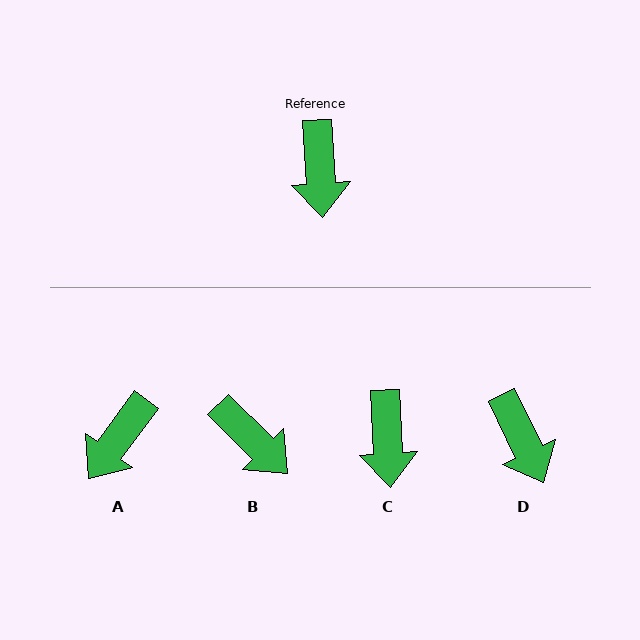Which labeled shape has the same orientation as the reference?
C.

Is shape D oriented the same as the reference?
No, it is off by about 22 degrees.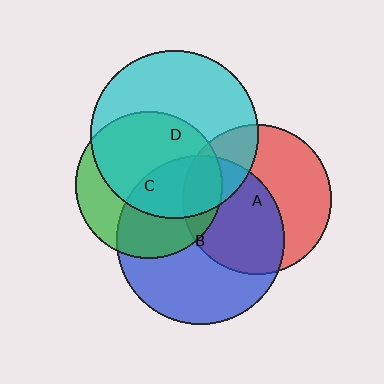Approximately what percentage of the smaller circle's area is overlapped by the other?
Approximately 15%.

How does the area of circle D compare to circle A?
Approximately 1.3 times.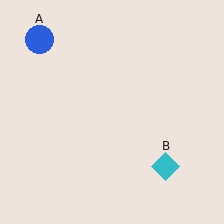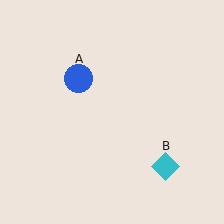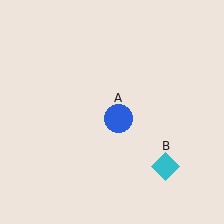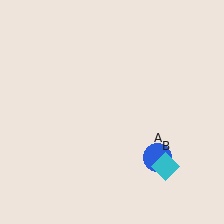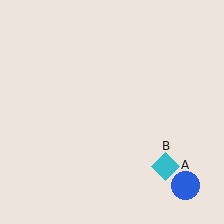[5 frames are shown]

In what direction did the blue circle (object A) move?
The blue circle (object A) moved down and to the right.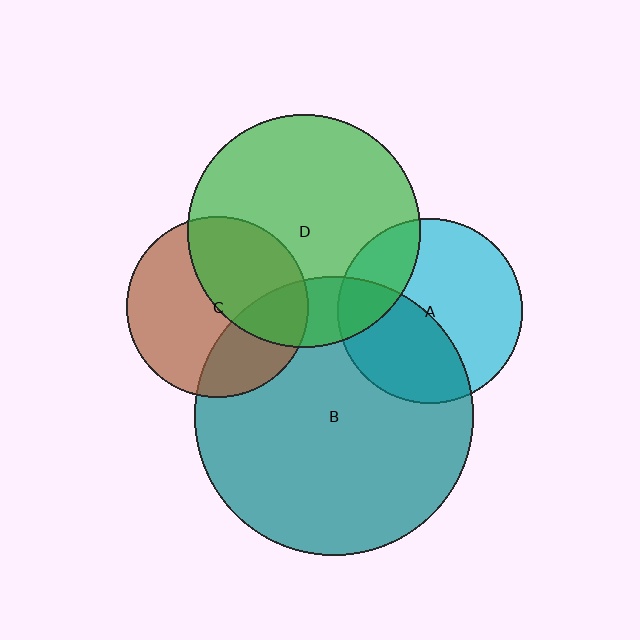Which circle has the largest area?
Circle B (teal).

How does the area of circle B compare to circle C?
Approximately 2.4 times.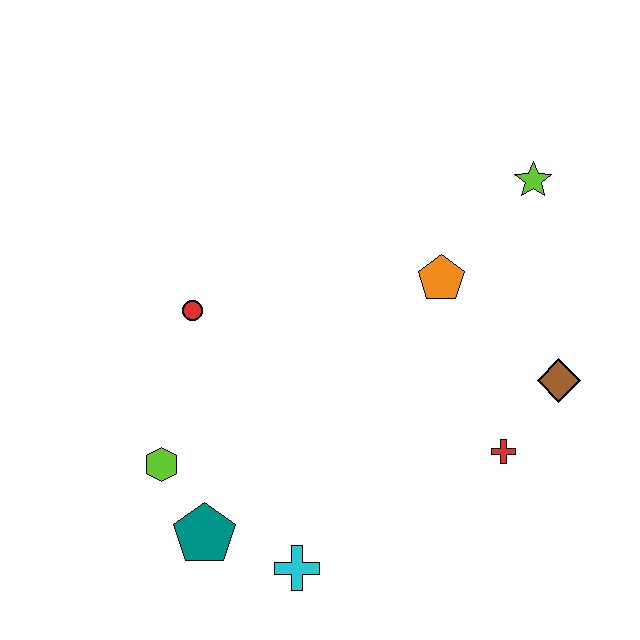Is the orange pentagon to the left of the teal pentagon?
No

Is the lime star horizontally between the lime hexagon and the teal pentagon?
No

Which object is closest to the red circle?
The lime hexagon is closest to the red circle.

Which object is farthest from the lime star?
The teal pentagon is farthest from the lime star.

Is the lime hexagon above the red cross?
No